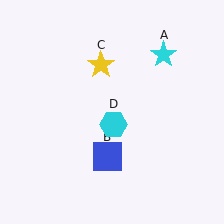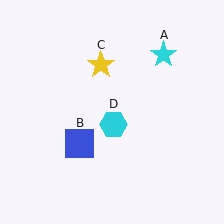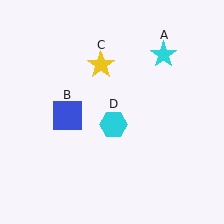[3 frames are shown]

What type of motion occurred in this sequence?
The blue square (object B) rotated clockwise around the center of the scene.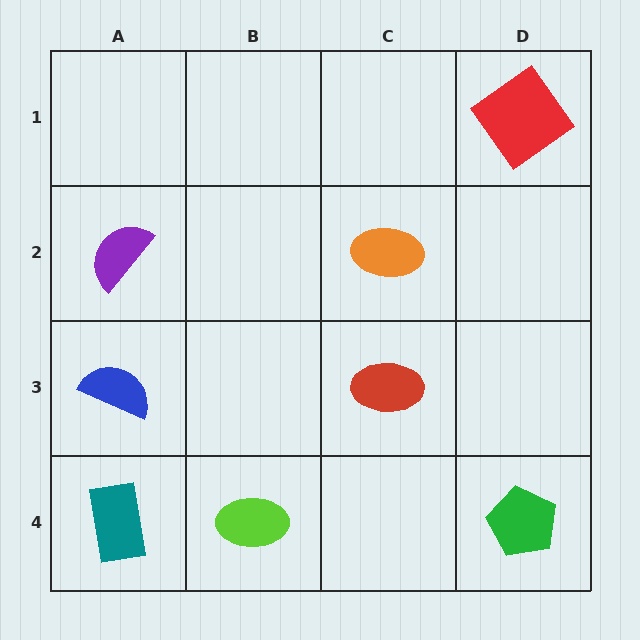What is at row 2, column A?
A purple semicircle.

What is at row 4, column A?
A teal rectangle.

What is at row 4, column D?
A green pentagon.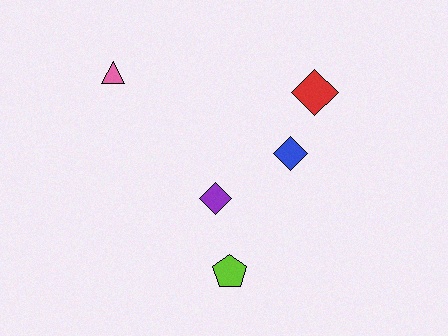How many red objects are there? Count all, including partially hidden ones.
There is 1 red object.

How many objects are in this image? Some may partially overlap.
There are 5 objects.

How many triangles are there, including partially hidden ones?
There is 1 triangle.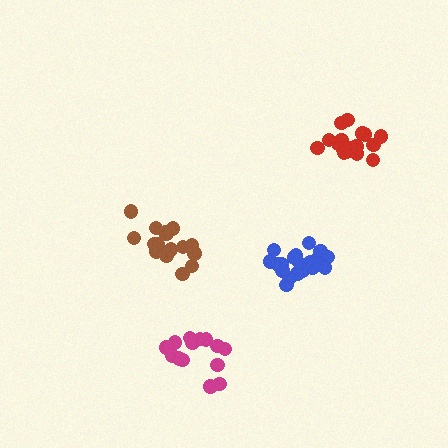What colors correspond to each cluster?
The clusters are colored: blue, magenta, brown, red.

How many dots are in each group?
Group 1: 19 dots, Group 2: 14 dots, Group 3: 18 dots, Group 4: 19 dots (70 total).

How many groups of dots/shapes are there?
There are 4 groups.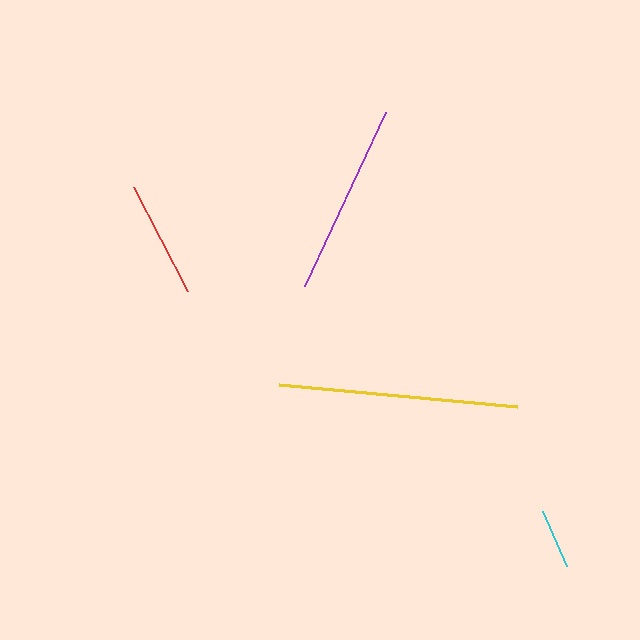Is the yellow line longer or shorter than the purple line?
The yellow line is longer than the purple line.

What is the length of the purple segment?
The purple segment is approximately 192 pixels long.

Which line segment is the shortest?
The cyan line is the shortest at approximately 60 pixels.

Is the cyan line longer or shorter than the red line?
The red line is longer than the cyan line.